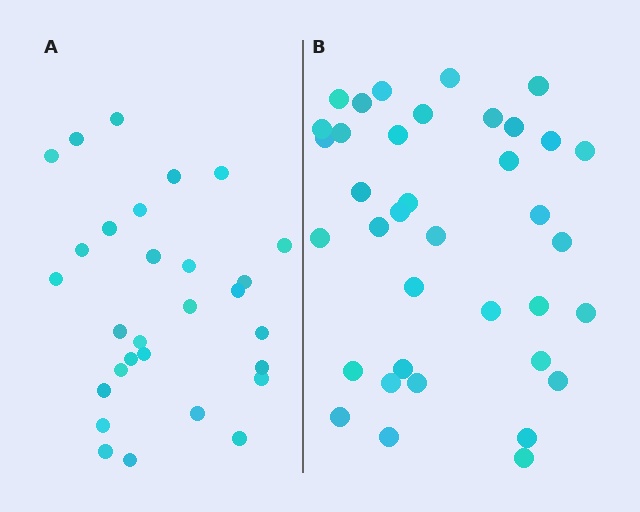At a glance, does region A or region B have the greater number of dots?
Region B (the right region) has more dots.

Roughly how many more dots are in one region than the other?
Region B has roughly 8 or so more dots than region A.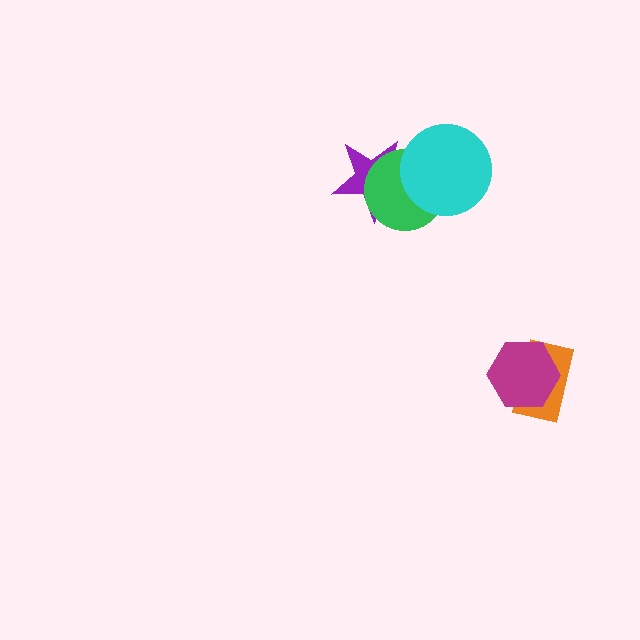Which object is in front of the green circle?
The cyan circle is in front of the green circle.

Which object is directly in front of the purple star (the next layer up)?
The green circle is directly in front of the purple star.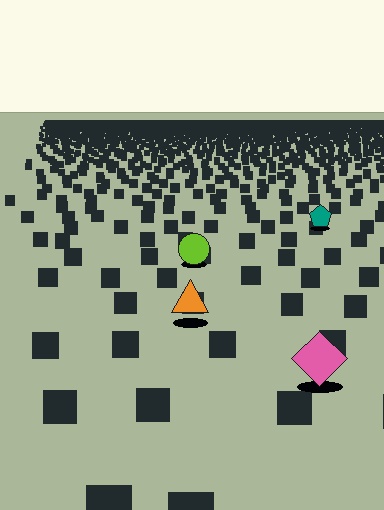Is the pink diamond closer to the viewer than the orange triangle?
Yes. The pink diamond is closer — you can tell from the texture gradient: the ground texture is coarser near it.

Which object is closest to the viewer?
The pink diamond is closest. The texture marks near it are larger and more spread out.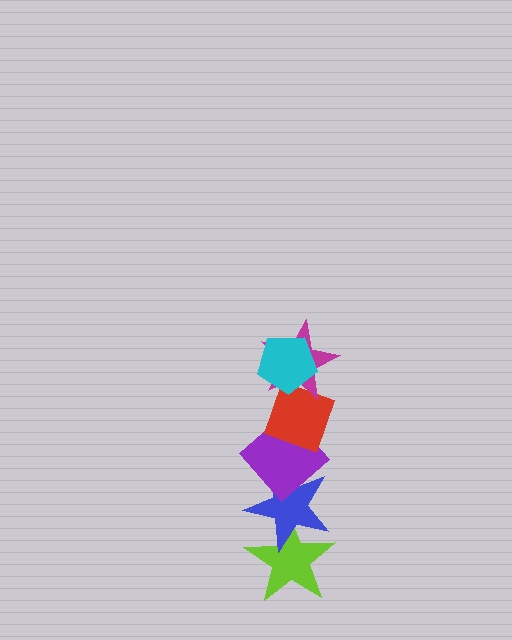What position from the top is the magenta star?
The magenta star is 2nd from the top.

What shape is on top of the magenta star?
The cyan pentagon is on top of the magenta star.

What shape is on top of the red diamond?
The magenta star is on top of the red diamond.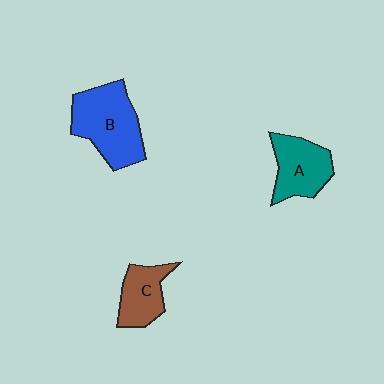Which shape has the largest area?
Shape B (blue).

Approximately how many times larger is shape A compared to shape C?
Approximately 1.2 times.